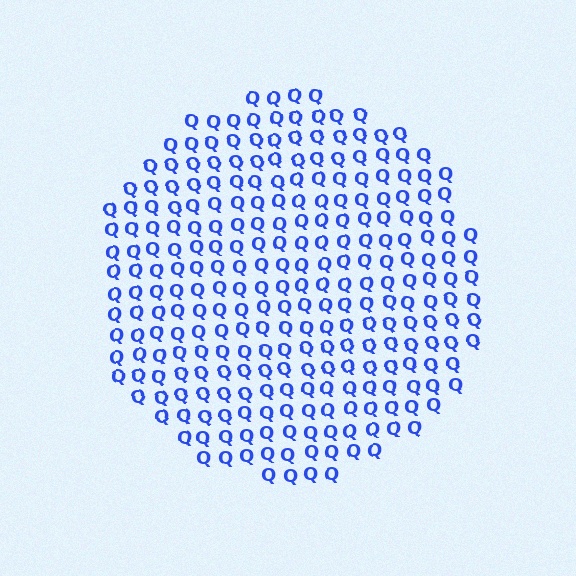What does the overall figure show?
The overall figure shows a circle.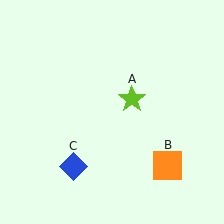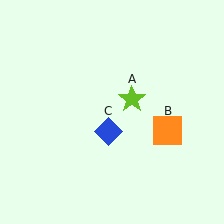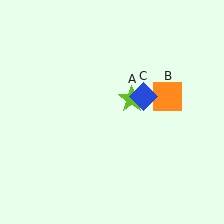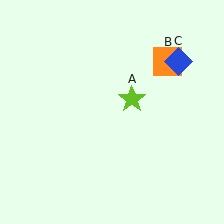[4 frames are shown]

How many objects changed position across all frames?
2 objects changed position: orange square (object B), blue diamond (object C).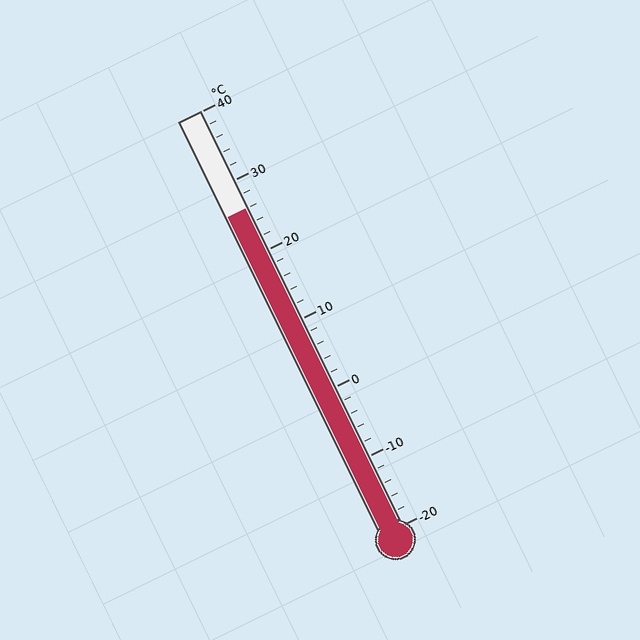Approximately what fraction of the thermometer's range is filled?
The thermometer is filled to approximately 75% of its range.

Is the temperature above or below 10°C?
The temperature is above 10°C.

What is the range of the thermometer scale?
The thermometer scale ranges from -20°C to 40°C.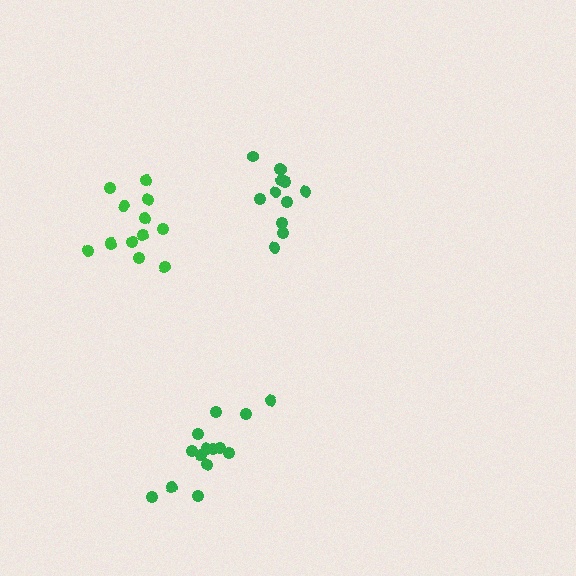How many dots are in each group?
Group 1: 12 dots, Group 2: 14 dots, Group 3: 13 dots (39 total).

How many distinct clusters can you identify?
There are 3 distinct clusters.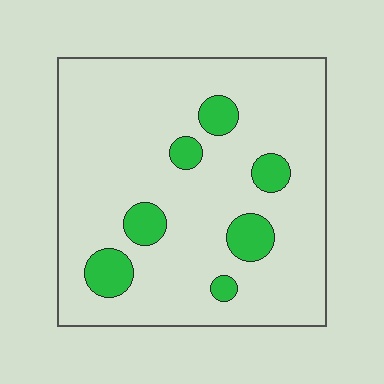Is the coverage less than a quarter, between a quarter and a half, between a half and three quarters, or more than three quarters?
Less than a quarter.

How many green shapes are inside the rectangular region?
7.